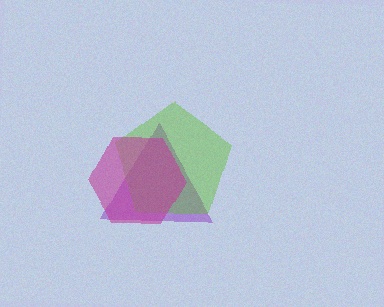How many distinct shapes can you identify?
There are 3 distinct shapes: a purple triangle, a lime pentagon, a magenta hexagon.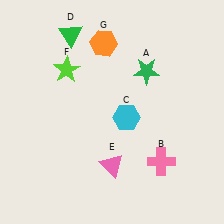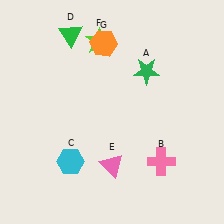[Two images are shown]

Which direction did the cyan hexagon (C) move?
The cyan hexagon (C) moved left.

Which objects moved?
The objects that moved are: the cyan hexagon (C), the lime star (F).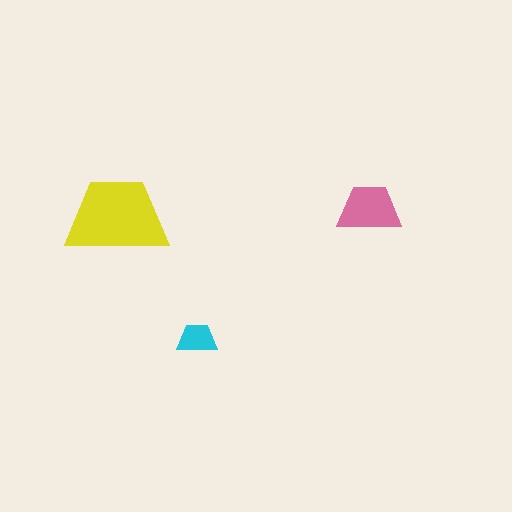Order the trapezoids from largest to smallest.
the yellow one, the pink one, the cyan one.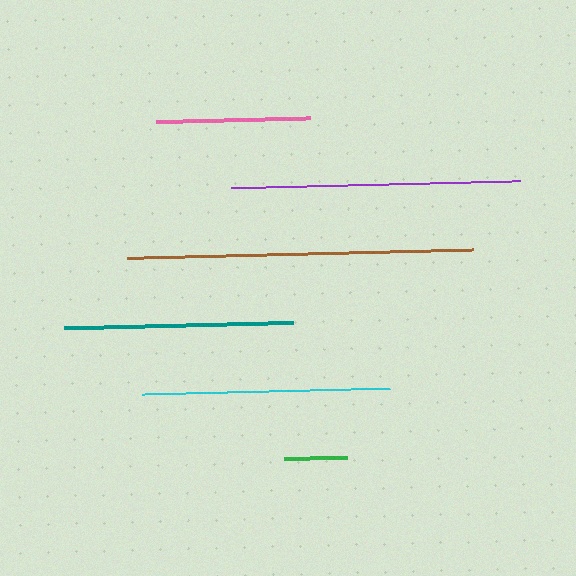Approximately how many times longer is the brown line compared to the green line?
The brown line is approximately 5.5 times the length of the green line.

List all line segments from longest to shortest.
From longest to shortest: brown, purple, cyan, teal, pink, green.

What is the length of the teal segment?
The teal segment is approximately 229 pixels long.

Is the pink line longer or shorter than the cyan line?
The cyan line is longer than the pink line.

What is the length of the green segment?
The green segment is approximately 63 pixels long.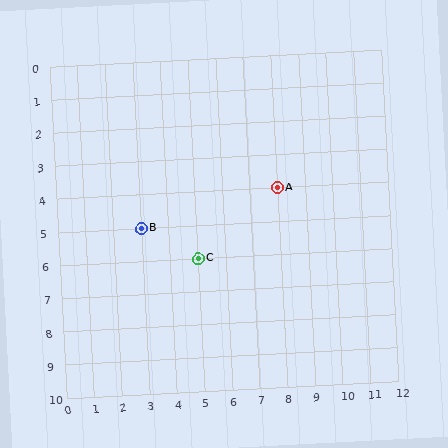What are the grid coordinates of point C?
Point C is at grid coordinates (5, 6).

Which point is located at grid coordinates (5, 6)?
Point C is at (5, 6).